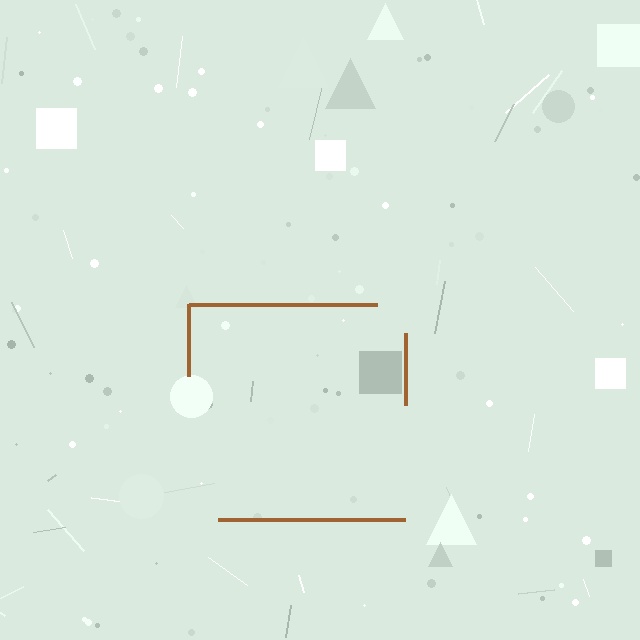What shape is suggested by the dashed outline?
The dashed outline suggests a square.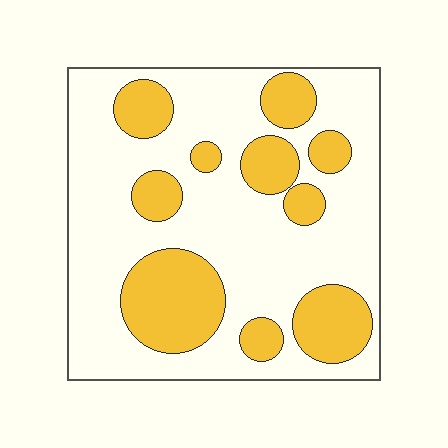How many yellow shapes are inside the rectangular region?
10.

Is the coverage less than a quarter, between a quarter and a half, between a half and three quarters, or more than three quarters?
Between a quarter and a half.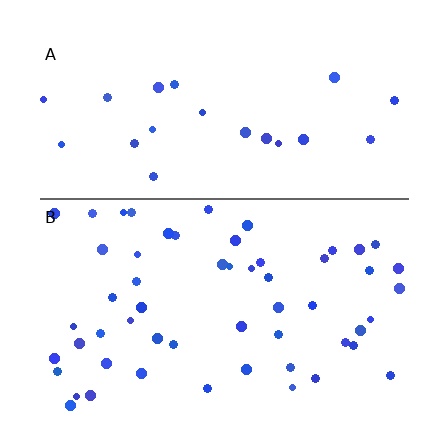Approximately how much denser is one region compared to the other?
Approximately 2.5× — region B over region A.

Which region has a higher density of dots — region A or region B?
B (the bottom).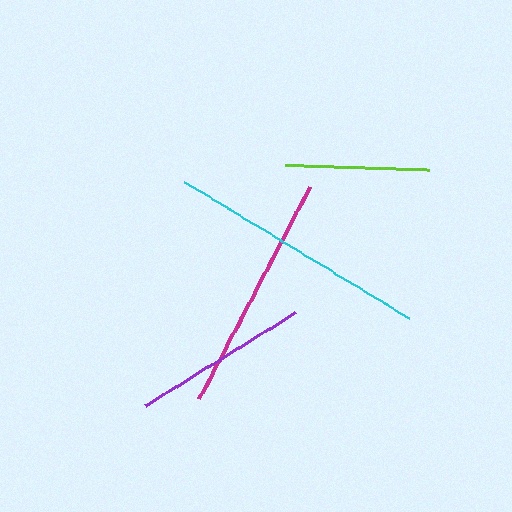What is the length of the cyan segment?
The cyan segment is approximately 262 pixels long.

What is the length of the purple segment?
The purple segment is approximately 177 pixels long.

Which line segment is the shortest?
The lime line is the shortest at approximately 145 pixels.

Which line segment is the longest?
The cyan line is the longest at approximately 262 pixels.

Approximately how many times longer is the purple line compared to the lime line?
The purple line is approximately 1.2 times the length of the lime line.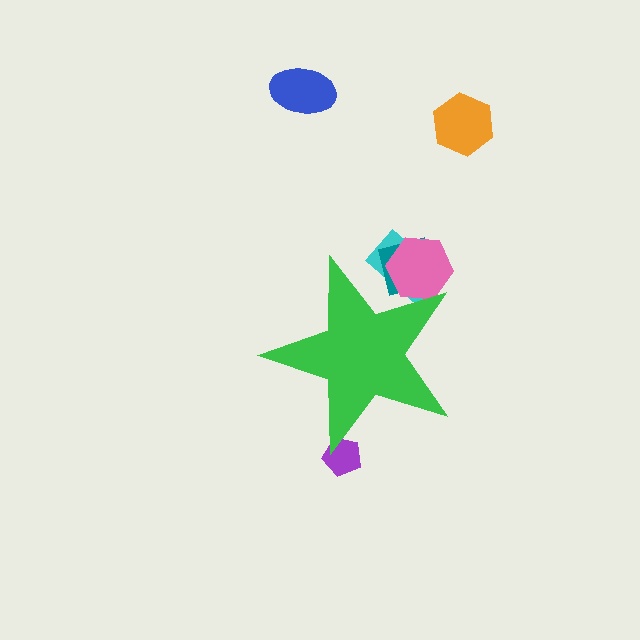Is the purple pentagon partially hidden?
Yes, the purple pentagon is partially hidden behind the green star.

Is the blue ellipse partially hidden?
No, the blue ellipse is fully visible.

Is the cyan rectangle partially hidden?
Yes, the cyan rectangle is partially hidden behind the green star.